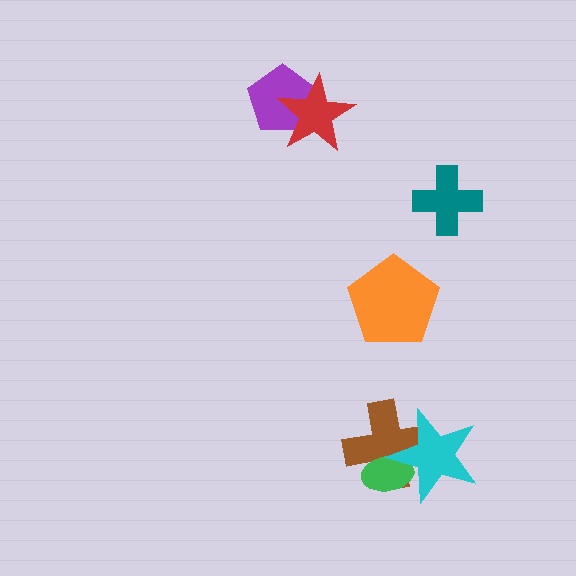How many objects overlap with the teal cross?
0 objects overlap with the teal cross.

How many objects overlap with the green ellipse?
2 objects overlap with the green ellipse.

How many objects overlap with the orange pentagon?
0 objects overlap with the orange pentagon.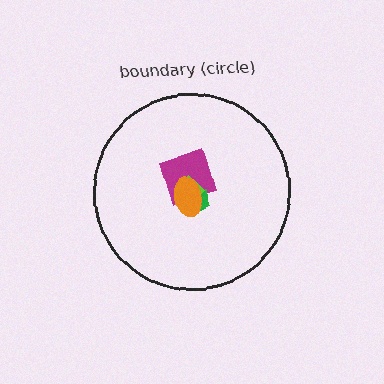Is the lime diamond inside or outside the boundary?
Inside.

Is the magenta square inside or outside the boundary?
Inside.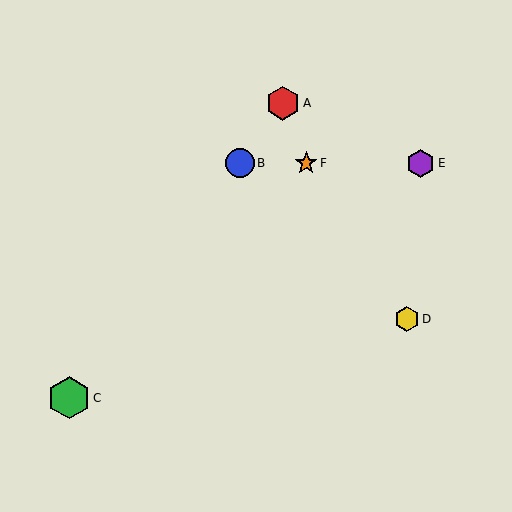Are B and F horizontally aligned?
Yes, both are at y≈163.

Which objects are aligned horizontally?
Objects B, E, F are aligned horizontally.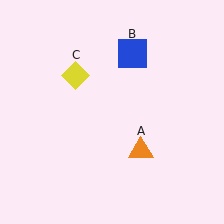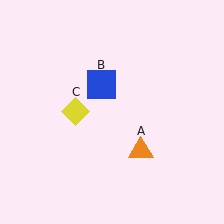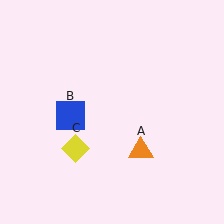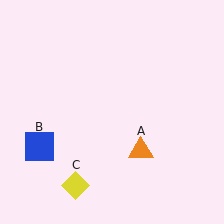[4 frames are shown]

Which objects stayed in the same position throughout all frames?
Orange triangle (object A) remained stationary.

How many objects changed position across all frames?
2 objects changed position: blue square (object B), yellow diamond (object C).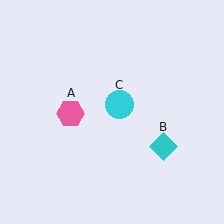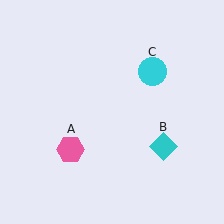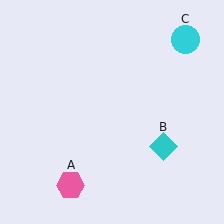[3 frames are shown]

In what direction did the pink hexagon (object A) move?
The pink hexagon (object A) moved down.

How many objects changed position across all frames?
2 objects changed position: pink hexagon (object A), cyan circle (object C).